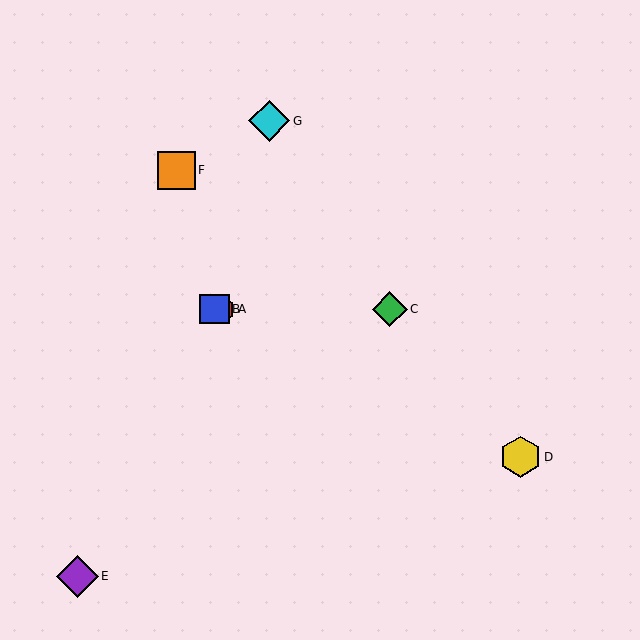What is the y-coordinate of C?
Object C is at y≈309.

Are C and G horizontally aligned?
No, C is at y≈309 and G is at y≈121.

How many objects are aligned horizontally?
3 objects (A, B, C) are aligned horizontally.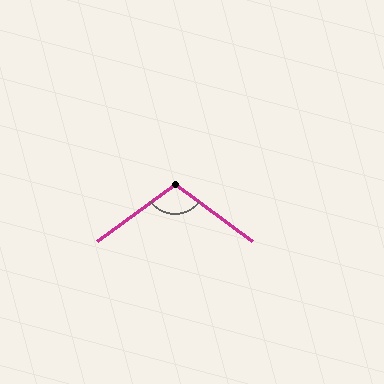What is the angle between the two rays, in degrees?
Approximately 107 degrees.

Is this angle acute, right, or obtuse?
It is obtuse.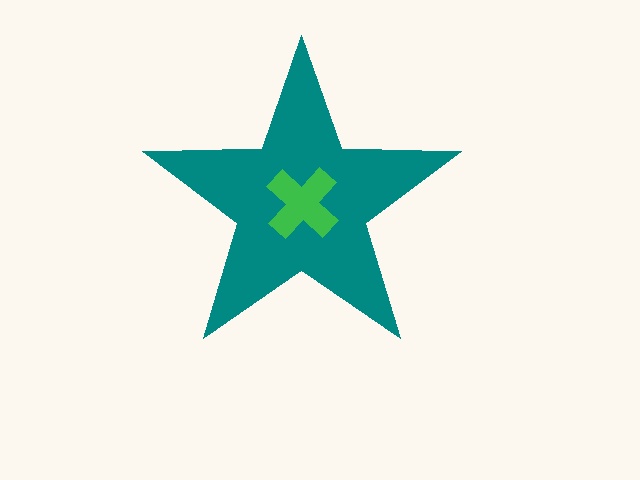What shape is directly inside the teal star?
The green cross.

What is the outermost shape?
The teal star.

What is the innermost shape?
The green cross.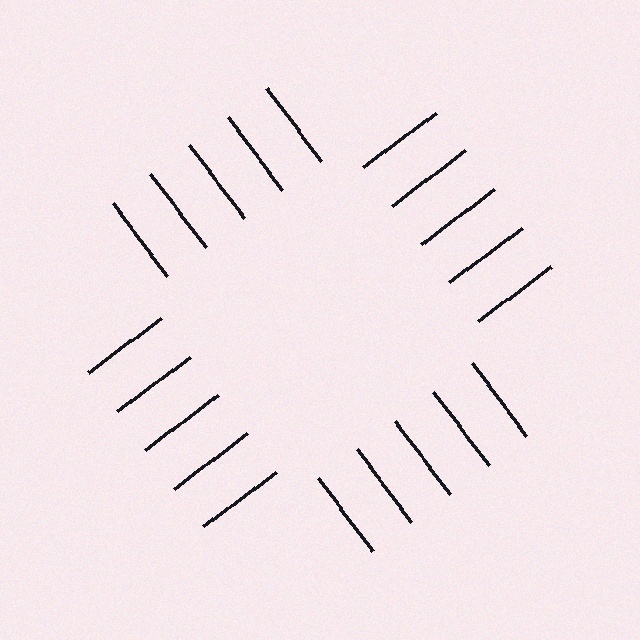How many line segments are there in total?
20 — 5 along each of the 4 edges.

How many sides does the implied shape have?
4 sides — the line-ends trace a square.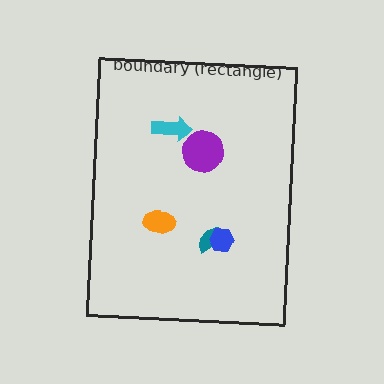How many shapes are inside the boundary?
5 inside, 0 outside.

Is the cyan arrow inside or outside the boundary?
Inside.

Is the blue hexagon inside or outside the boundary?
Inside.